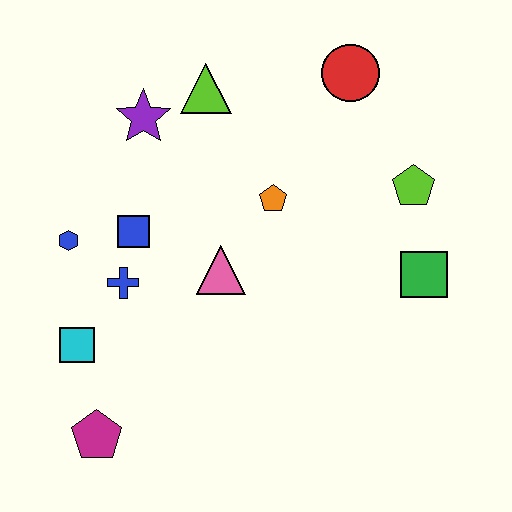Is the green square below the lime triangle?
Yes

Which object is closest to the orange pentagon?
The pink triangle is closest to the orange pentagon.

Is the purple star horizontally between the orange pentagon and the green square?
No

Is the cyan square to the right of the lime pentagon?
No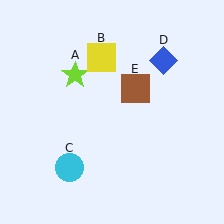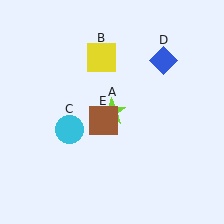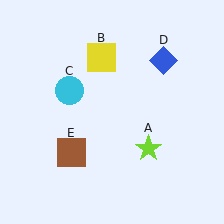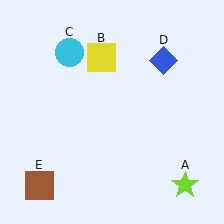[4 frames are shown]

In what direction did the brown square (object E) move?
The brown square (object E) moved down and to the left.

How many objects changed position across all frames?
3 objects changed position: lime star (object A), cyan circle (object C), brown square (object E).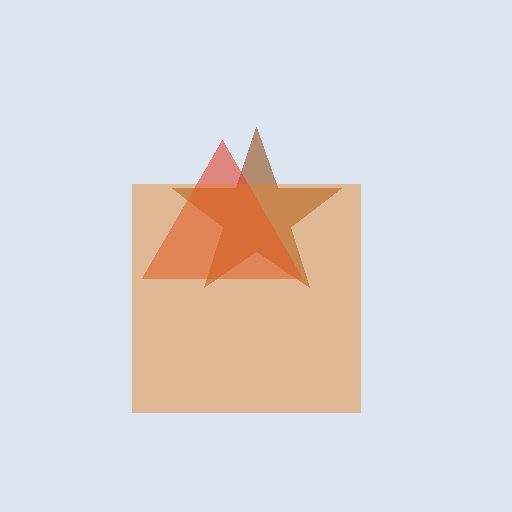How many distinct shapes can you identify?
There are 3 distinct shapes: a brown star, a red triangle, an orange square.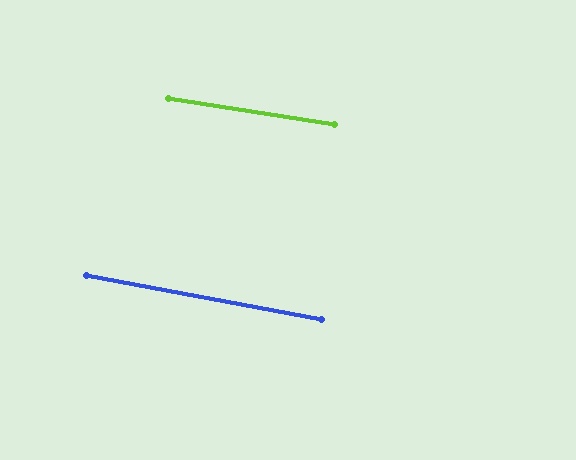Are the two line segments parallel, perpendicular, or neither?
Parallel — their directions differ by only 1.3°.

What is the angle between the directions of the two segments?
Approximately 1 degree.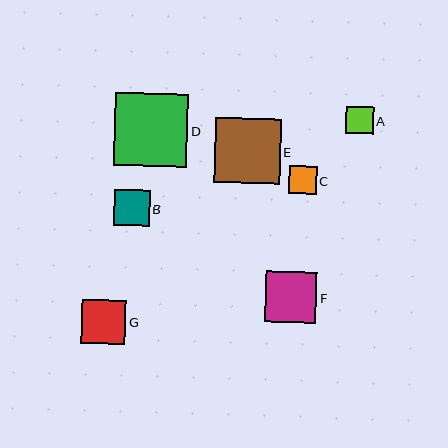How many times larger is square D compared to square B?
Square D is approximately 2.1 times the size of square B.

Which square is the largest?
Square D is the largest with a size of approximately 74 pixels.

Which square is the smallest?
Square A is the smallest with a size of approximately 27 pixels.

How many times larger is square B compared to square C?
Square B is approximately 1.3 times the size of square C.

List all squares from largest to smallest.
From largest to smallest: D, E, F, G, B, C, A.